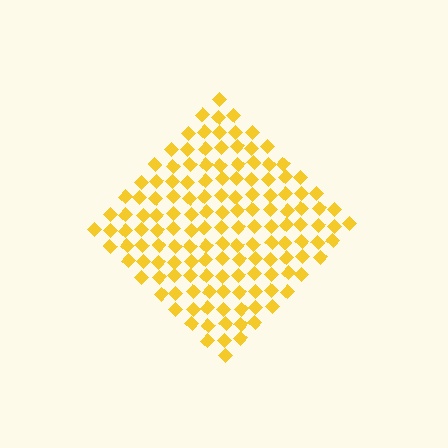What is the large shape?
The large shape is a diamond.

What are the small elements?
The small elements are diamonds.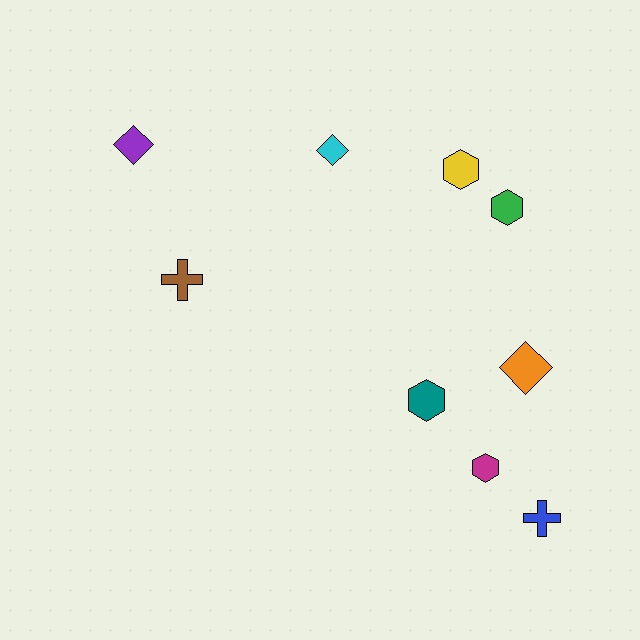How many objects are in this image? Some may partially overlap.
There are 9 objects.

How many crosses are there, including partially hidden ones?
There are 2 crosses.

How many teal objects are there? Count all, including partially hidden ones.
There is 1 teal object.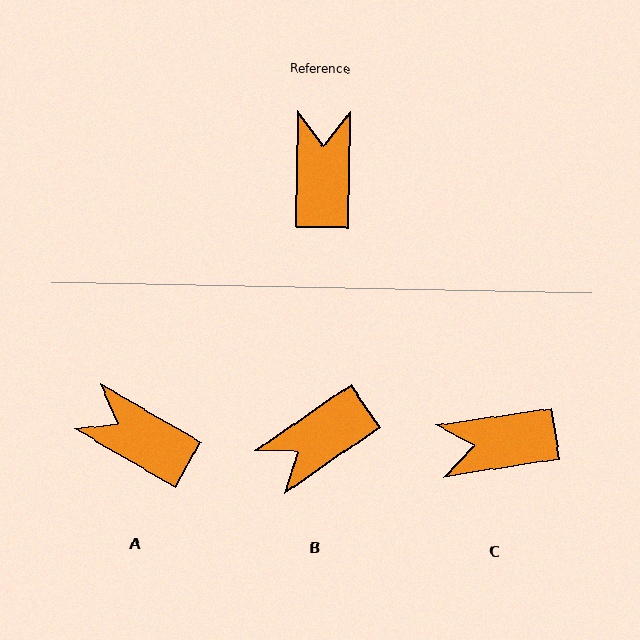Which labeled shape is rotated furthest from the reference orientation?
B, about 125 degrees away.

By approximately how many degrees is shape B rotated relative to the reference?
Approximately 125 degrees counter-clockwise.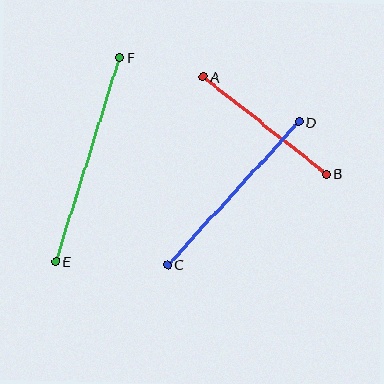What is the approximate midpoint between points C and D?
The midpoint is at approximately (233, 193) pixels.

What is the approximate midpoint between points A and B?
The midpoint is at approximately (265, 126) pixels.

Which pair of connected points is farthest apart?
Points E and F are farthest apart.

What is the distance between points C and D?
The distance is approximately 194 pixels.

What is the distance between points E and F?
The distance is approximately 214 pixels.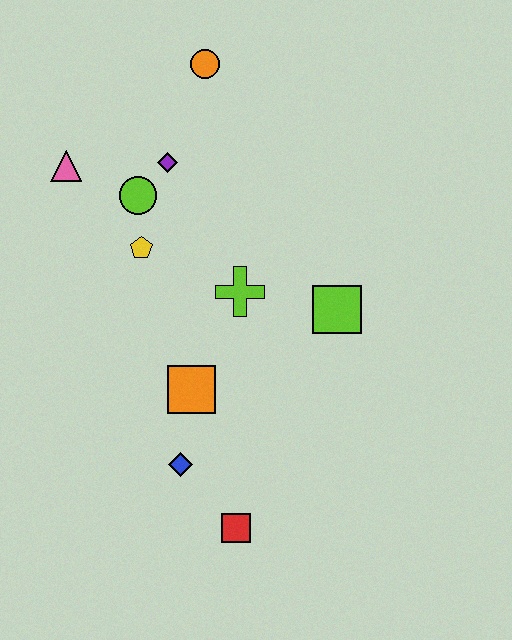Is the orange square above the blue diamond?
Yes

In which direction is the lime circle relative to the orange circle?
The lime circle is below the orange circle.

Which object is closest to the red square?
The blue diamond is closest to the red square.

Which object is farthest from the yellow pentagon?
The red square is farthest from the yellow pentagon.